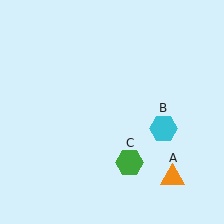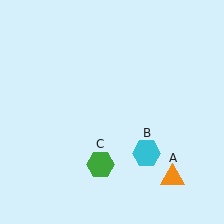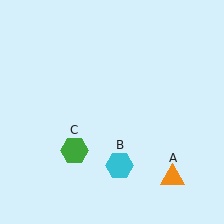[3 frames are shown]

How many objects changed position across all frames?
2 objects changed position: cyan hexagon (object B), green hexagon (object C).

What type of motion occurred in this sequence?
The cyan hexagon (object B), green hexagon (object C) rotated clockwise around the center of the scene.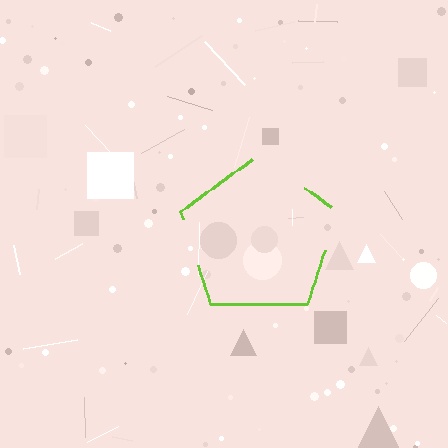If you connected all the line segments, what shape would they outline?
They would outline a pentagon.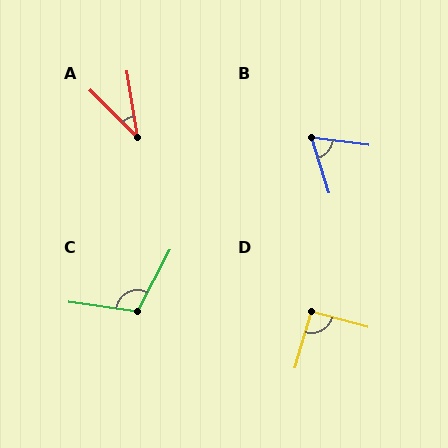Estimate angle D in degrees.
Approximately 91 degrees.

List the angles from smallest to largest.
A (36°), B (65°), D (91°), C (110°).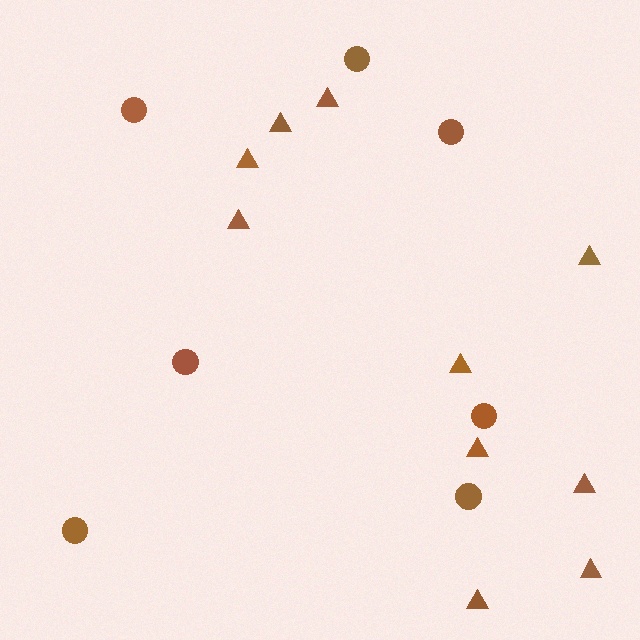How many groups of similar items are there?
There are 2 groups: one group of circles (7) and one group of triangles (10).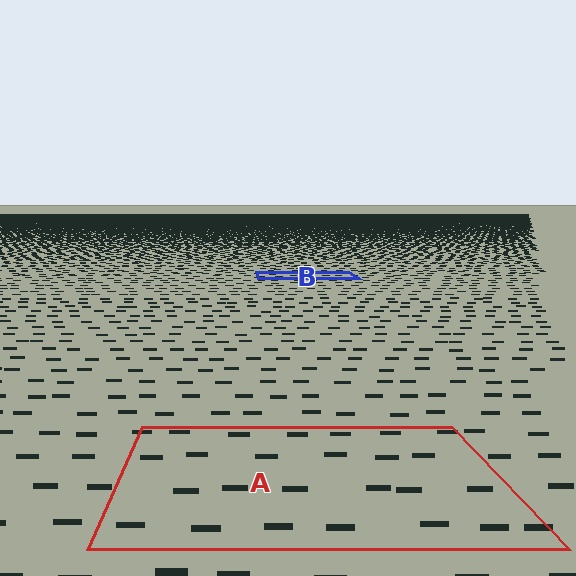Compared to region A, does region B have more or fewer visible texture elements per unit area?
Region B has more texture elements per unit area — they are packed more densely because it is farther away.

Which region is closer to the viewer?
Region A is closer. The texture elements there are larger and more spread out.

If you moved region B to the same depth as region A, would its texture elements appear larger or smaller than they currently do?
They would appear larger. At a closer depth, the same texture elements are projected at a bigger on-screen size.